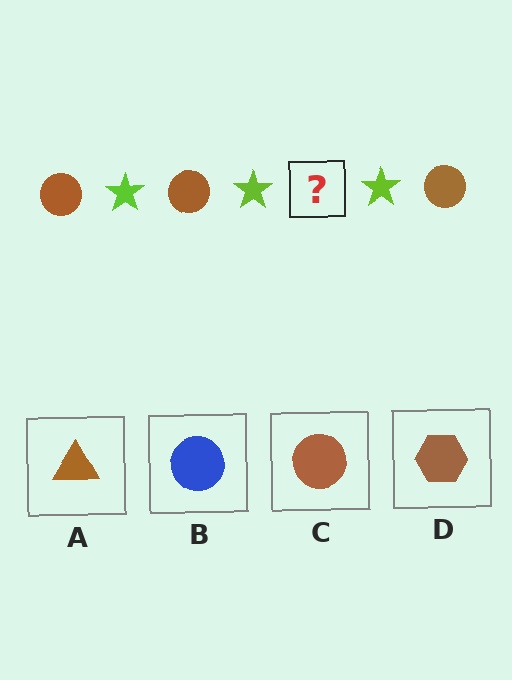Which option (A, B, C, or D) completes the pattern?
C.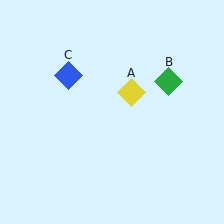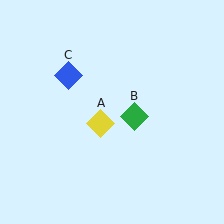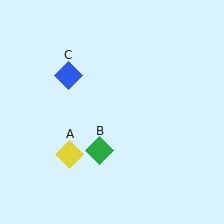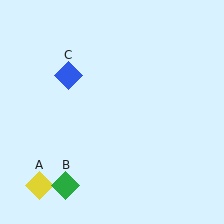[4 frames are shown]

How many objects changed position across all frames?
2 objects changed position: yellow diamond (object A), green diamond (object B).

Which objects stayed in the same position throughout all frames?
Blue diamond (object C) remained stationary.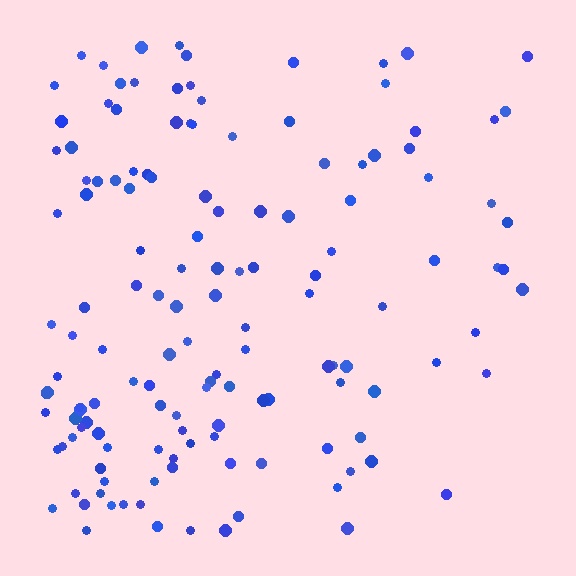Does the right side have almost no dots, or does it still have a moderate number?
Still a moderate number, just noticeably fewer than the left.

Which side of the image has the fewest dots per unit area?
The right.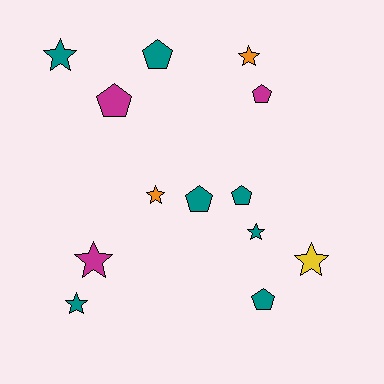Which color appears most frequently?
Teal, with 7 objects.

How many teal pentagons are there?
There are 4 teal pentagons.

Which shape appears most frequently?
Star, with 7 objects.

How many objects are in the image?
There are 13 objects.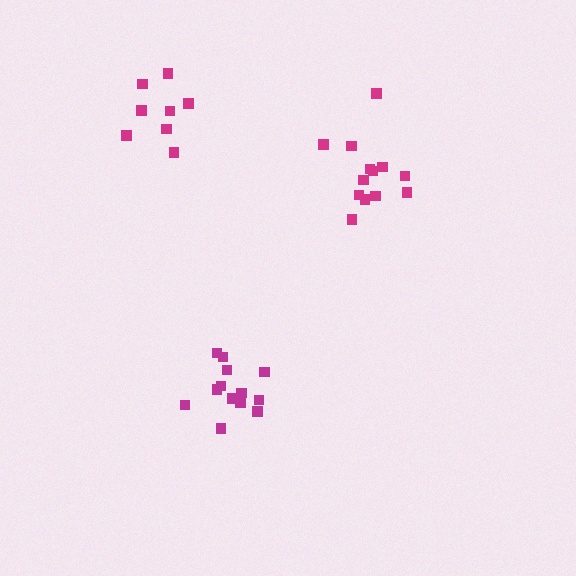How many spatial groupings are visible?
There are 3 spatial groupings.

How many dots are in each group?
Group 1: 13 dots, Group 2: 13 dots, Group 3: 8 dots (34 total).